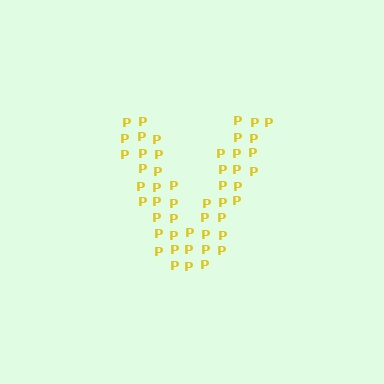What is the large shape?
The large shape is the letter V.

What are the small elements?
The small elements are letter P's.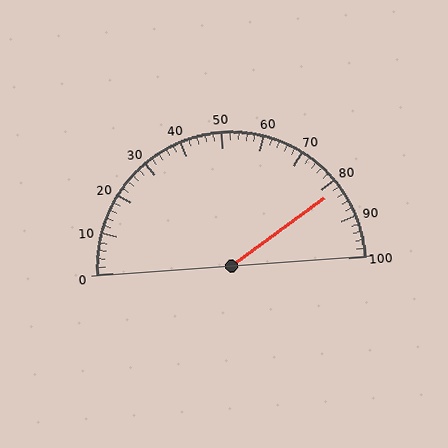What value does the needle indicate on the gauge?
The needle indicates approximately 82.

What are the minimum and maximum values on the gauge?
The gauge ranges from 0 to 100.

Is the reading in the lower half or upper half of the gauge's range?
The reading is in the upper half of the range (0 to 100).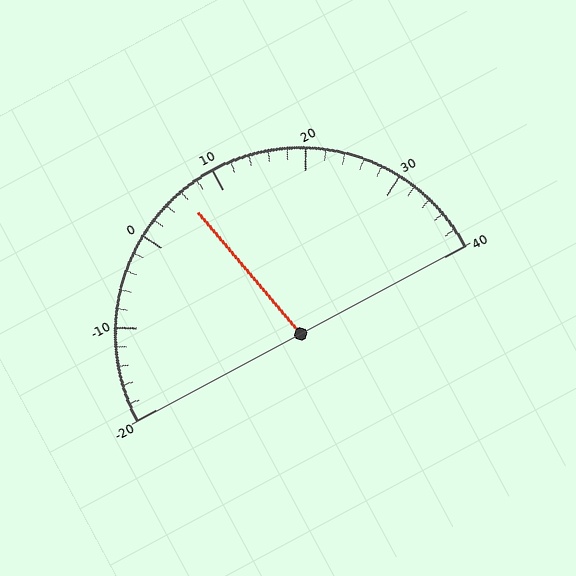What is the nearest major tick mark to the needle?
The nearest major tick mark is 10.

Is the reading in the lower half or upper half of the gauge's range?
The reading is in the lower half of the range (-20 to 40).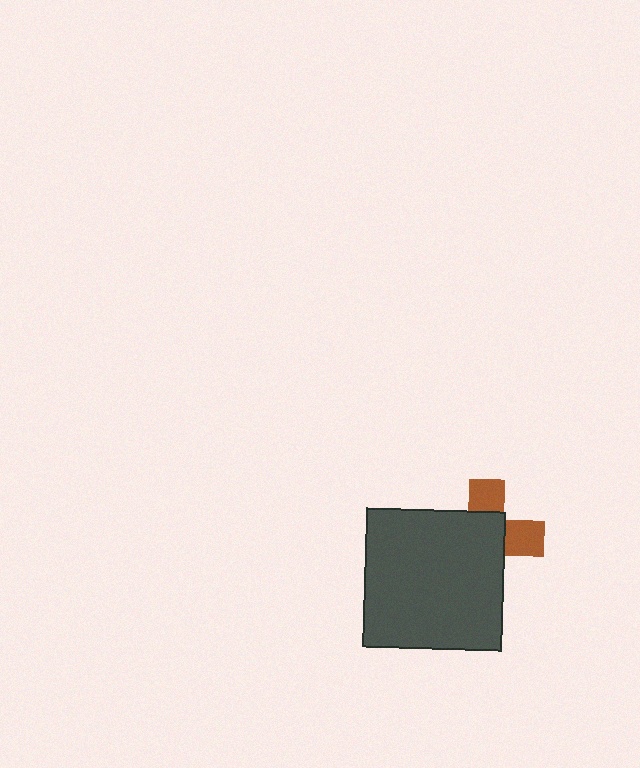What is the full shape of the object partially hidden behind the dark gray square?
The partially hidden object is a brown cross.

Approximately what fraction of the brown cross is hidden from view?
Roughly 64% of the brown cross is hidden behind the dark gray square.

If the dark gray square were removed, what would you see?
You would see the complete brown cross.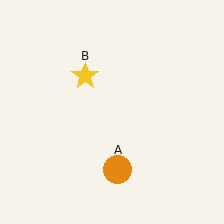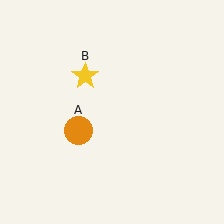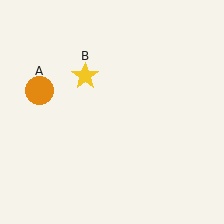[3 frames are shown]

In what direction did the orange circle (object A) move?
The orange circle (object A) moved up and to the left.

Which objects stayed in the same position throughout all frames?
Yellow star (object B) remained stationary.